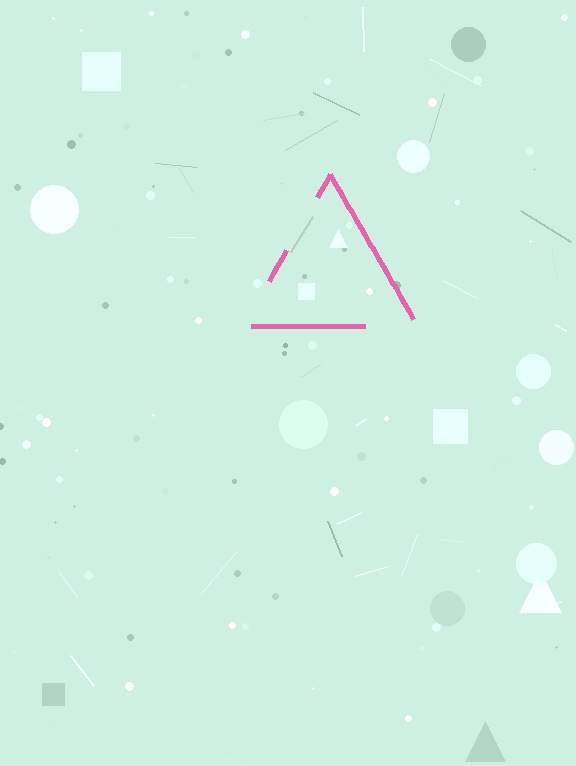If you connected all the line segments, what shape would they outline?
They would outline a triangle.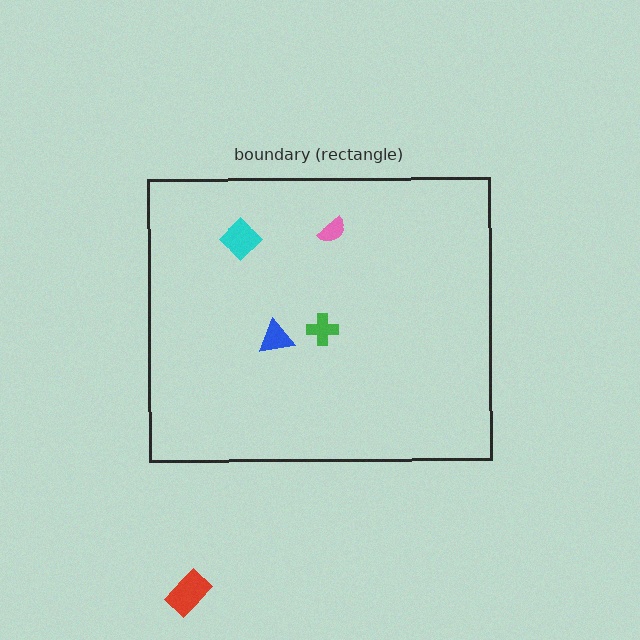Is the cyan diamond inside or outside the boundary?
Inside.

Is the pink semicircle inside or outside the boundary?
Inside.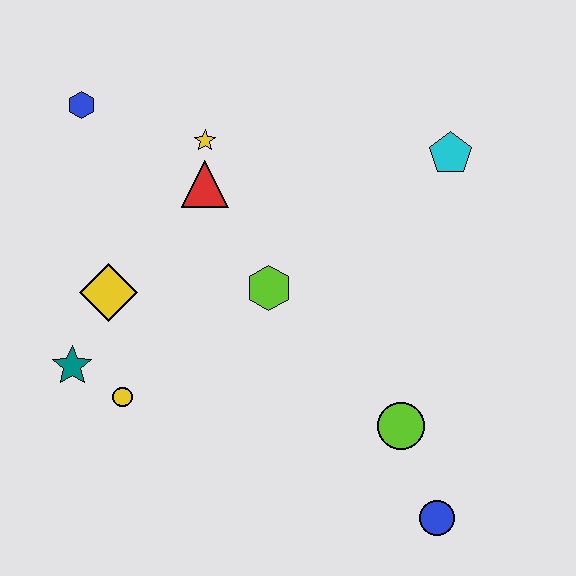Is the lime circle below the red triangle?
Yes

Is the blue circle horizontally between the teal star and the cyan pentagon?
Yes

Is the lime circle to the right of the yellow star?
Yes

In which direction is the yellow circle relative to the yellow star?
The yellow circle is below the yellow star.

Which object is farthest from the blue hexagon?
The blue circle is farthest from the blue hexagon.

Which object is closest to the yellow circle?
The teal star is closest to the yellow circle.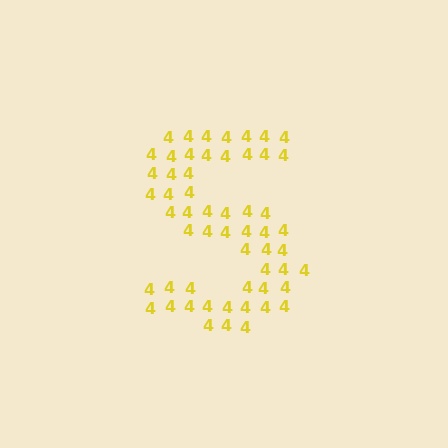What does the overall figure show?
The overall figure shows the letter S.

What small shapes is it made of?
It is made of small digit 4's.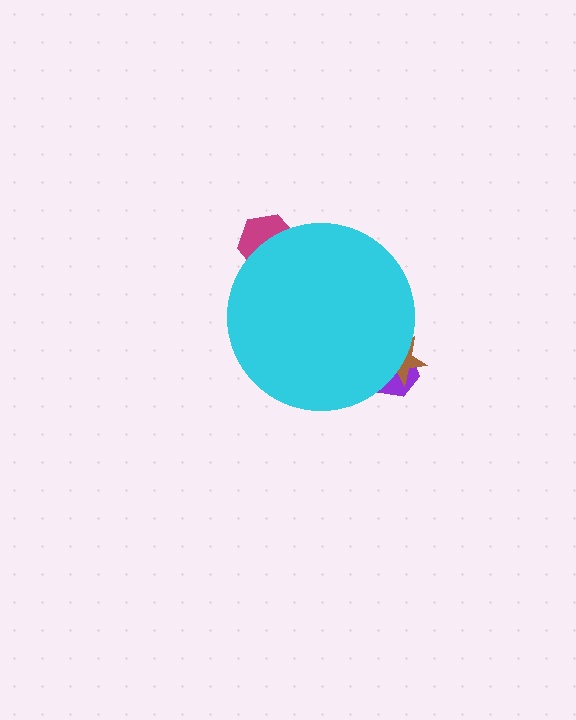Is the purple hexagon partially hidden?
Yes, the purple hexagon is partially hidden behind the cyan circle.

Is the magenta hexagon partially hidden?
Yes, the magenta hexagon is partially hidden behind the cyan circle.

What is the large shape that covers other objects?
A cyan circle.